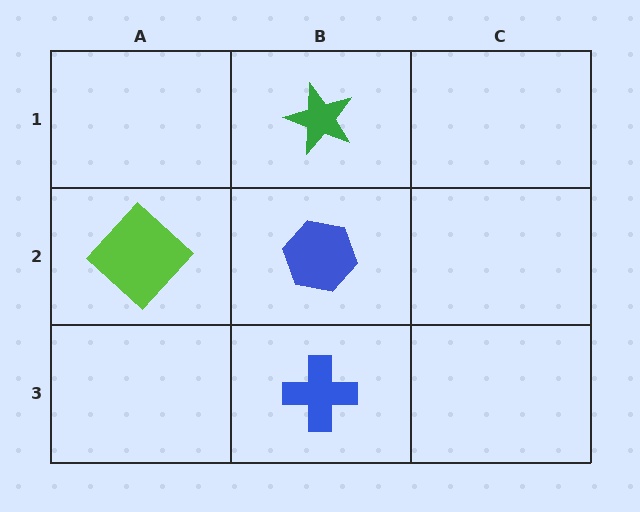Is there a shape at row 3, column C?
No, that cell is empty.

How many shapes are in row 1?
1 shape.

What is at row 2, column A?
A lime diamond.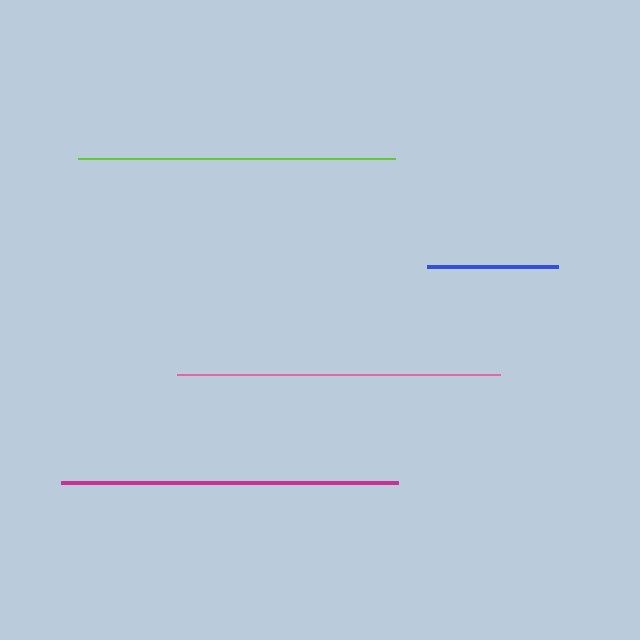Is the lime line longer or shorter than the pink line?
The pink line is longer than the lime line.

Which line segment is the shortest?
The blue line is the shortest at approximately 131 pixels.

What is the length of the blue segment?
The blue segment is approximately 131 pixels long.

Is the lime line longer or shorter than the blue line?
The lime line is longer than the blue line.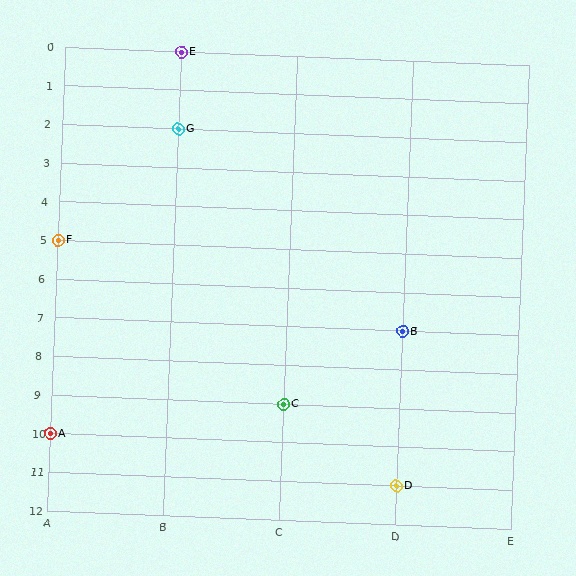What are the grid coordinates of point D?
Point D is at grid coordinates (D, 11).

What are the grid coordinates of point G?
Point G is at grid coordinates (B, 2).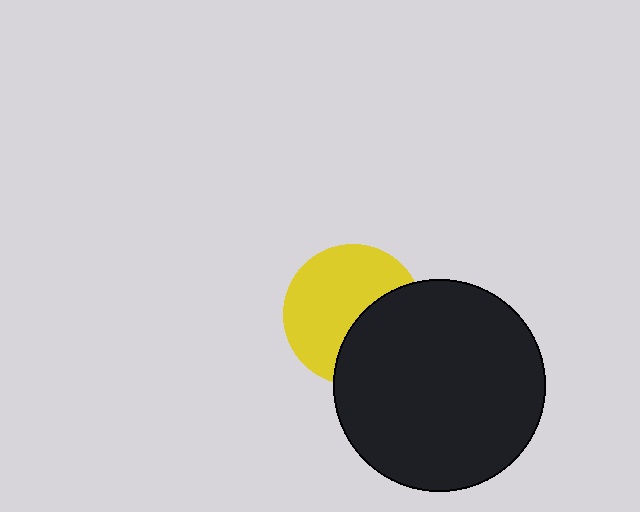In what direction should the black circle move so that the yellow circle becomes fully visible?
The black circle should move right. That is the shortest direction to clear the overlap and leave the yellow circle fully visible.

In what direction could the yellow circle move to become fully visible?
The yellow circle could move left. That would shift it out from behind the black circle entirely.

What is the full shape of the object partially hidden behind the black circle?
The partially hidden object is a yellow circle.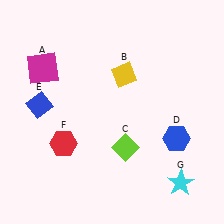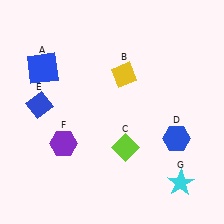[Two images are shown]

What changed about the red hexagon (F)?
In Image 1, F is red. In Image 2, it changed to purple.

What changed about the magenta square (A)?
In Image 1, A is magenta. In Image 2, it changed to blue.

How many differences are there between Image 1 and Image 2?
There are 2 differences between the two images.